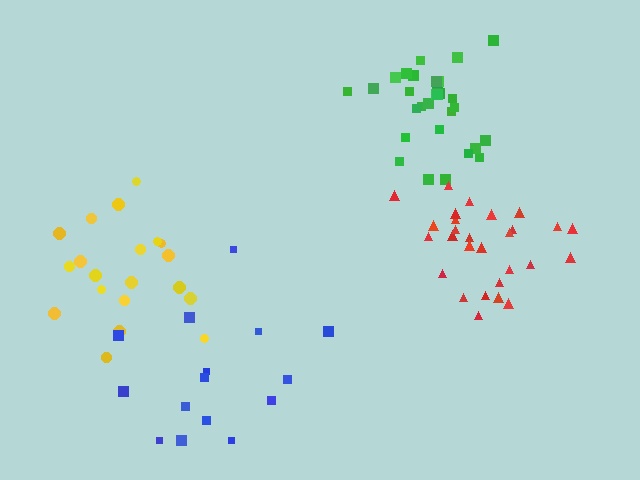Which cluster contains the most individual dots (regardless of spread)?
Green (31).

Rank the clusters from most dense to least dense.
green, red, yellow, blue.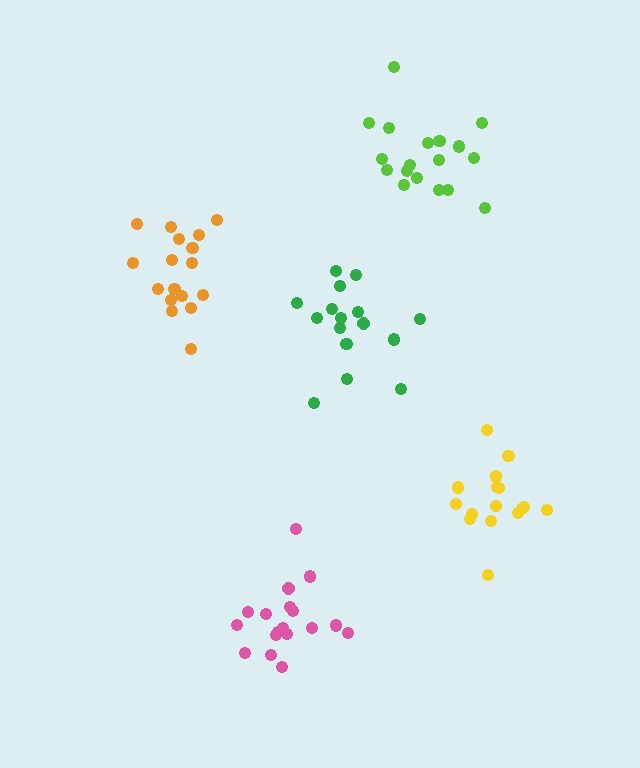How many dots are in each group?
Group 1: 16 dots, Group 2: 16 dots, Group 3: 18 dots, Group 4: 17 dots, Group 5: 18 dots (85 total).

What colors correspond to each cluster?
The clusters are colored: yellow, green, lime, orange, pink.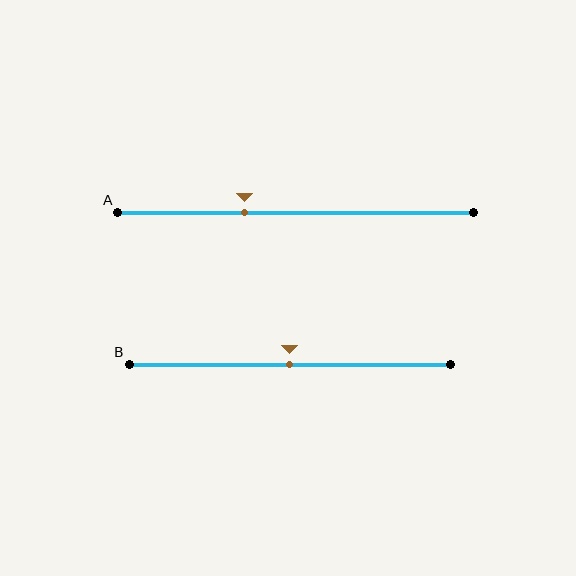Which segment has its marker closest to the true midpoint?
Segment B has its marker closest to the true midpoint.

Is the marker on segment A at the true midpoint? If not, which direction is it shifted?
No, the marker on segment A is shifted to the left by about 14% of the segment length.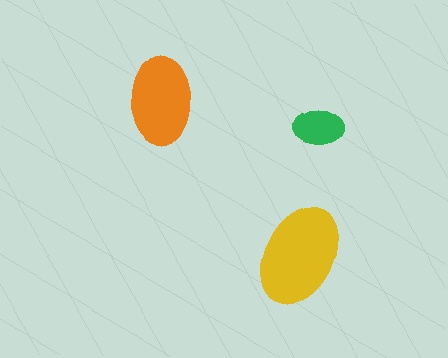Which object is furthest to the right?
The green ellipse is rightmost.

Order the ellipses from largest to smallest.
the yellow one, the orange one, the green one.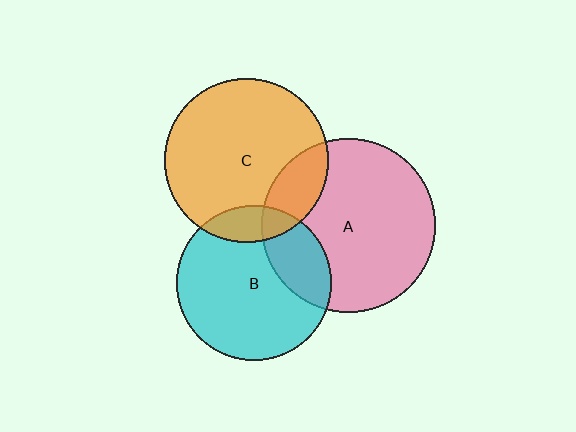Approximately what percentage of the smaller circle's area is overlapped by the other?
Approximately 15%.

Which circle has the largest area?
Circle A (pink).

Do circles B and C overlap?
Yes.